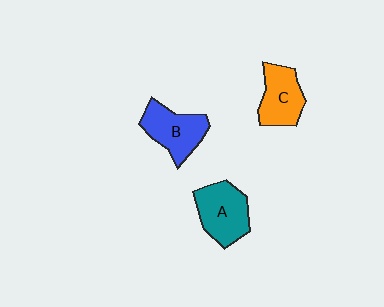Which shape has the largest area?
Shape A (teal).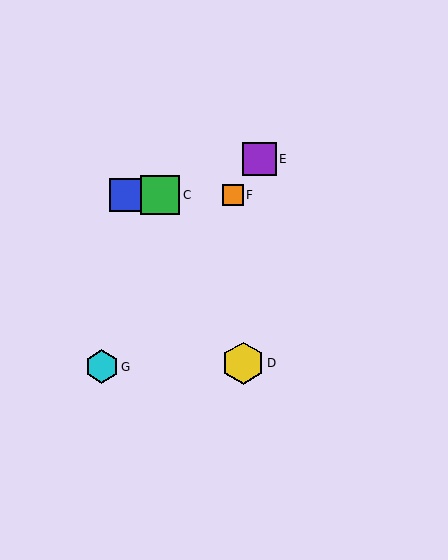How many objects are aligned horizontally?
4 objects (A, B, C, F) are aligned horizontally.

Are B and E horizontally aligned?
No, B is at y≈195 and E is at y≈159.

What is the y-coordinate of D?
Object D is at y≈363.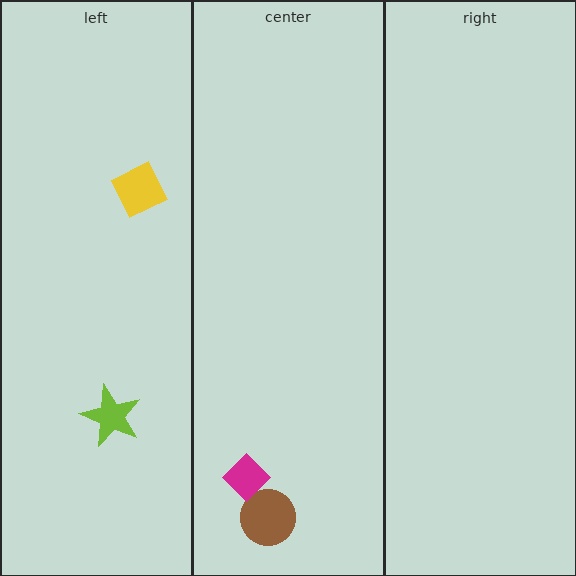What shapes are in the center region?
The brown circle, the magenta diamond.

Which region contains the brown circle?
The center region.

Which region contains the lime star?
The left region.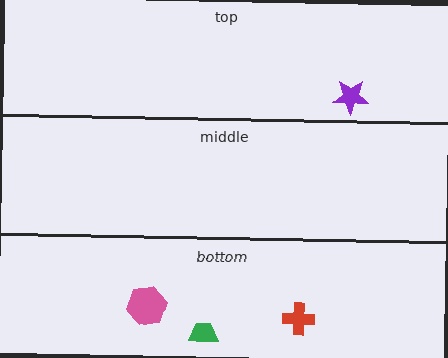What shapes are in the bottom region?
The red cross, the green trapezoid, the pink hexagon.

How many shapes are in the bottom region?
3.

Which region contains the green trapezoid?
The bottom region.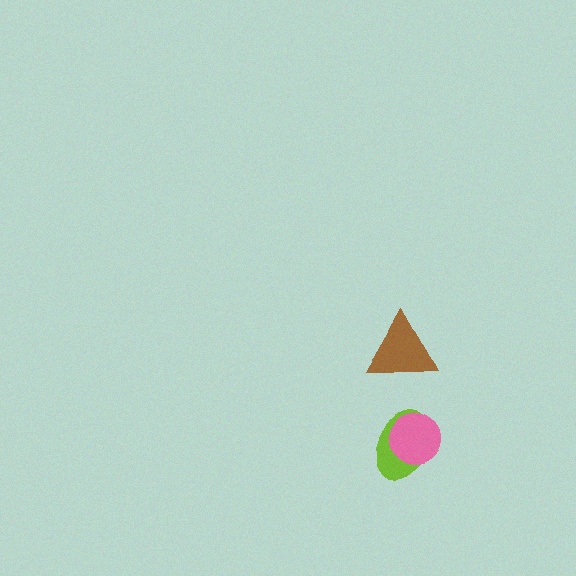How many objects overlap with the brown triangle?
0 objects overlap with the brown triangle.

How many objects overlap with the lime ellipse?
1 object overlaps with the lime ellipse.